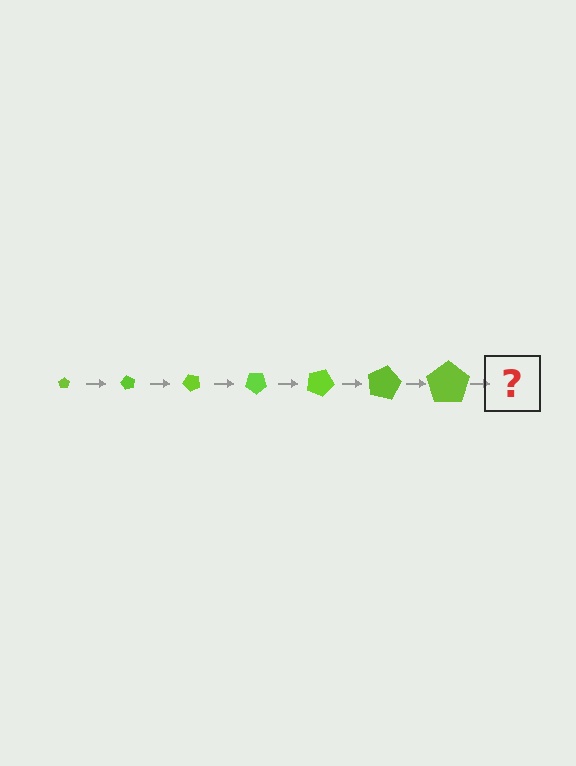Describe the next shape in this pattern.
It should be a pentagon, larger than the previous one and rotated 420 degrees from the start.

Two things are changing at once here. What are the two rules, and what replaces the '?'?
The two rules are that the pentagon grows larger each step and it rotates 60 degrees each step. The '?' should be a pentagon, larger than the previous one and rotated 420 degrees from the start.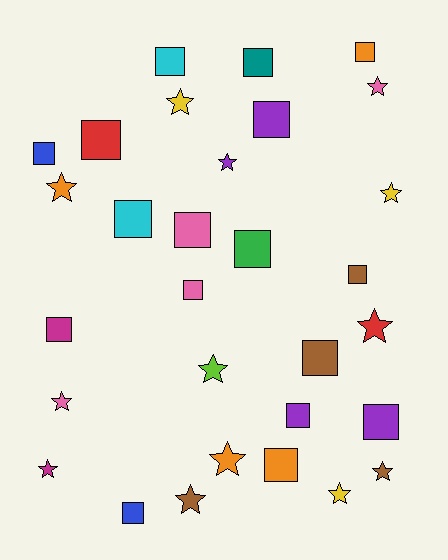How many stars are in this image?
There are 13 stars.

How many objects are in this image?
There are 30 objects.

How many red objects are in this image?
There are 2 red objects.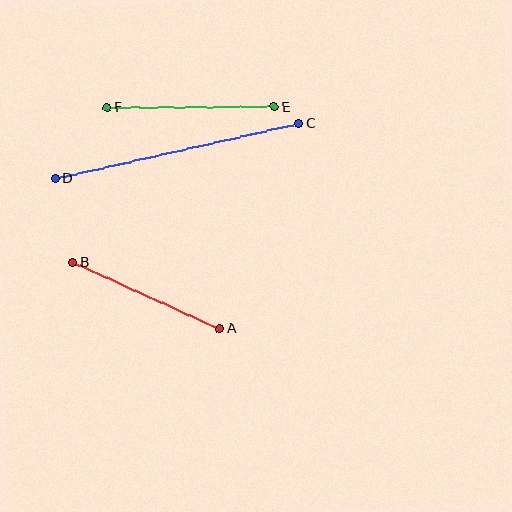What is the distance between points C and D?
The distance is approximately 250 pixels.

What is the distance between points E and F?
The distance is approximately 167 pixels.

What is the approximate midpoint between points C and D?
The midpoint is at approximately (177, 151) pixels.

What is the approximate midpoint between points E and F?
The midpoint is at approximately (191, 107) pixels.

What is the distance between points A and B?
The distance is approximately 161 pixels.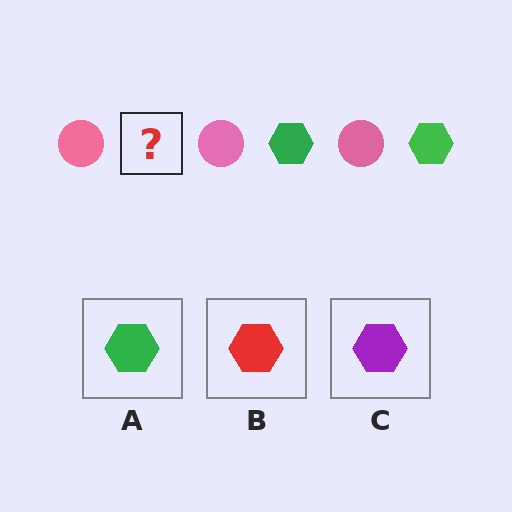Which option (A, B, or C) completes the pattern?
A.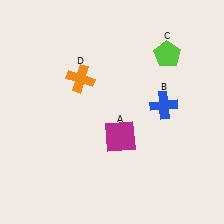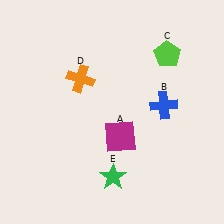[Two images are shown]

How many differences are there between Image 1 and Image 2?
There is 1 difference between the two images.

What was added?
A green star (E) was added in Image 2.